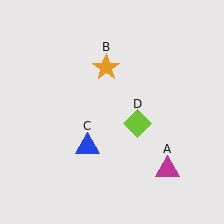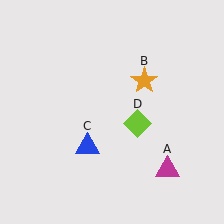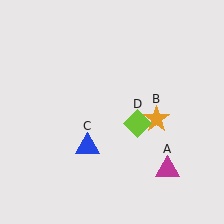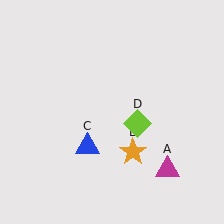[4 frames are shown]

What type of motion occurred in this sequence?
The orange star (object B) rotated clockwise around the center of the scene.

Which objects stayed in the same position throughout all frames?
Magenta triangle (object A) and blue triangle (object C) and lime diamond (object D) remained stationary.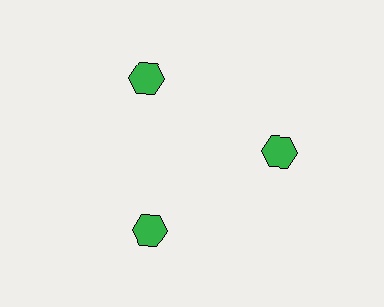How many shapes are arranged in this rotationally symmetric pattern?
There are 3 shapes, arranged in 3 groups of 1.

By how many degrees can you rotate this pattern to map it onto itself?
The pattern maps onto itself every 120 degrees of rotation.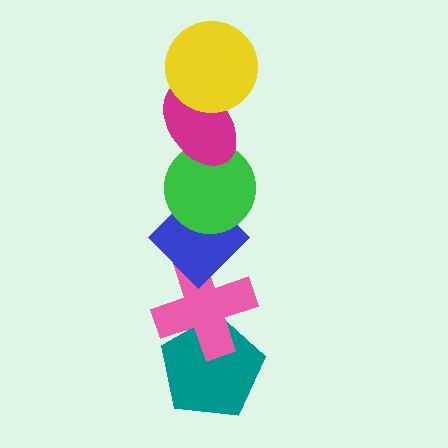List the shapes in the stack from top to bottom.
From top to bottom: the yellow circle, the magenta ellipse, the green circle, the blue diamond, the pink cross, the teal pentagon.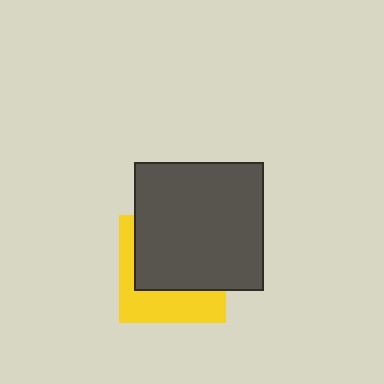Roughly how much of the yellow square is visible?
A small part of it is visible (roughly 39%).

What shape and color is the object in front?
The object in front is a dark gray square.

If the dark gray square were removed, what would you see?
You would see the complete yellow square.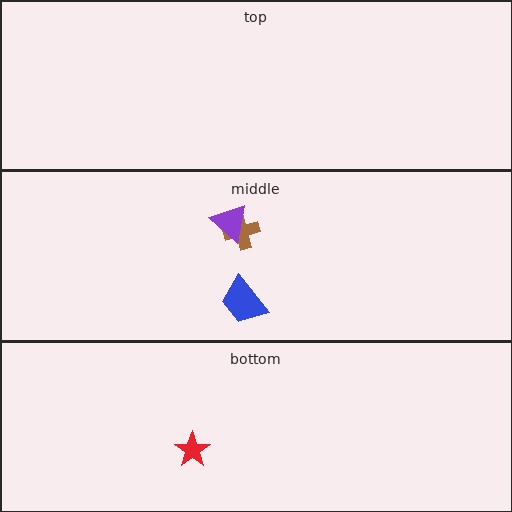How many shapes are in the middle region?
3.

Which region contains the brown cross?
The middle region.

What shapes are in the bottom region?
The red star.